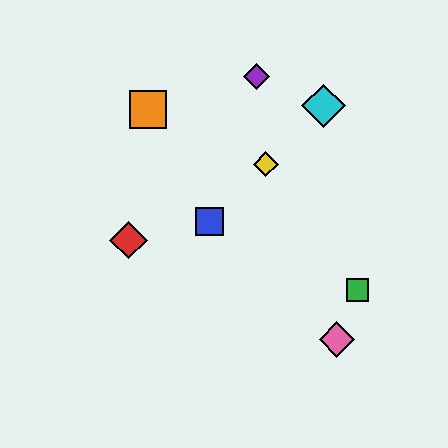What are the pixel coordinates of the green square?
The green square is at (357, 290).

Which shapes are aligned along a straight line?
The blue square, the yellow diamond, the cyan diamond are aligned along a straight line.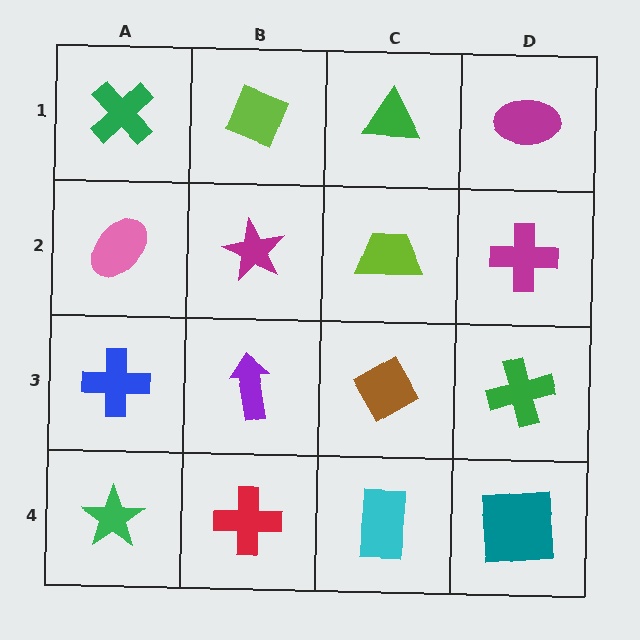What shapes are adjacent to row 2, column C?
A green triangle (row 1, column C), a brown diamond (row 3, column C), a magenta star (row 2, column B), a magenta cross (row 2, column D).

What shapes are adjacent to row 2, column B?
A lime diamond (row 1, column B), a purple arrow (row 3, column B), a pink ellipse (row 2, column A), a lime trapezoid (row 2, column C).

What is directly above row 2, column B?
A lime diamond.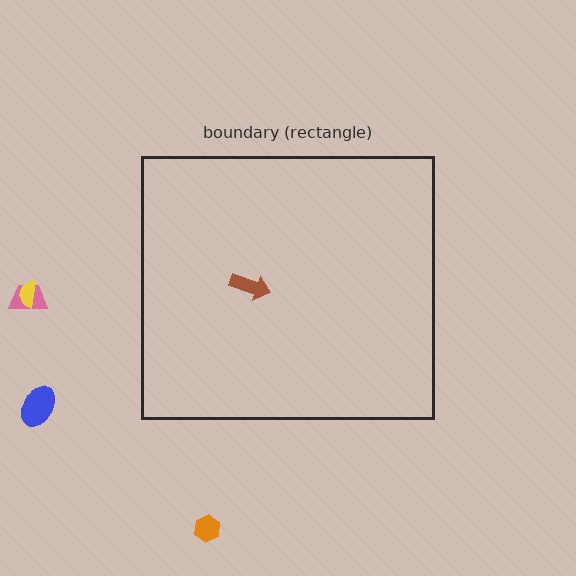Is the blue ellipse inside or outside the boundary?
Outside.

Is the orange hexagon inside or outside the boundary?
Outside.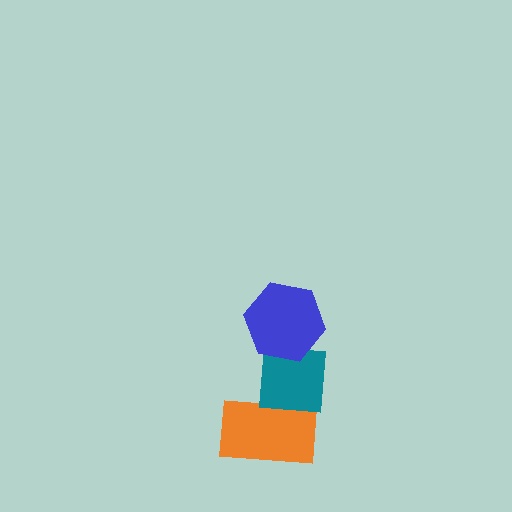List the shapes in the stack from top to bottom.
From top to bottom: the blue hexagon, the teal square, the orange rectangle.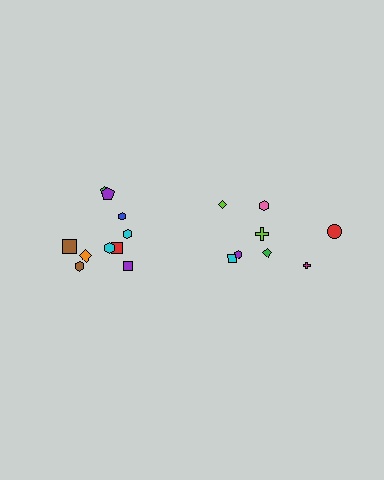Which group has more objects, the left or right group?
The left group.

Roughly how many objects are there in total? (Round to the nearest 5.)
Roughly 20 objects in total.